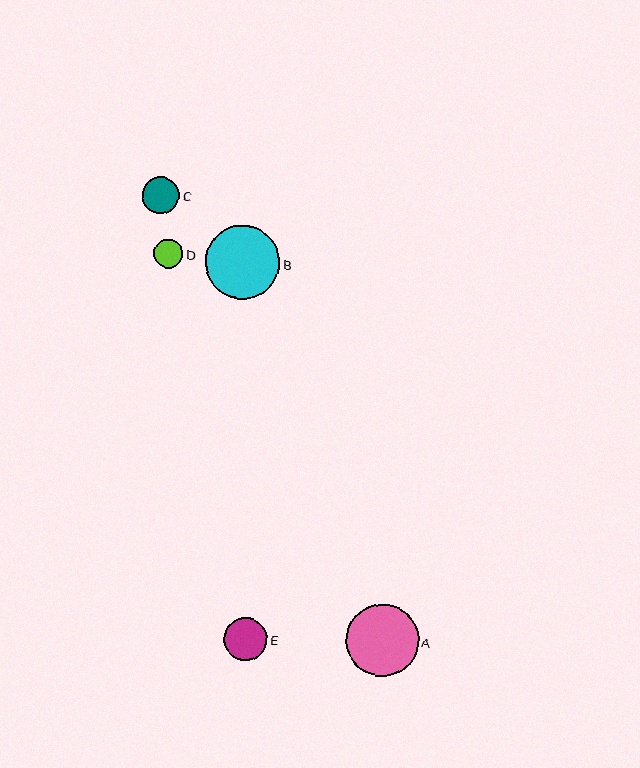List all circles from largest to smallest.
From largest to smallest: B, A, E, C, D.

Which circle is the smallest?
Circle D is the smallest with a size of approximately 29 pixels.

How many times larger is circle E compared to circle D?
Circle E is approximately 1.5 times the size of circle D.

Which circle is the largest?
Circle B is the largest with a size of approximately 74 pixels.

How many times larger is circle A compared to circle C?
Circle A is approximately 2.0 times the size of circle C.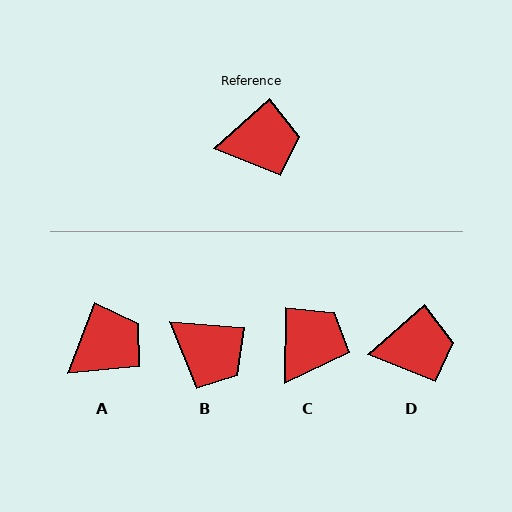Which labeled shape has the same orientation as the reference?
D.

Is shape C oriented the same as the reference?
No, it is off by about 47 degrees.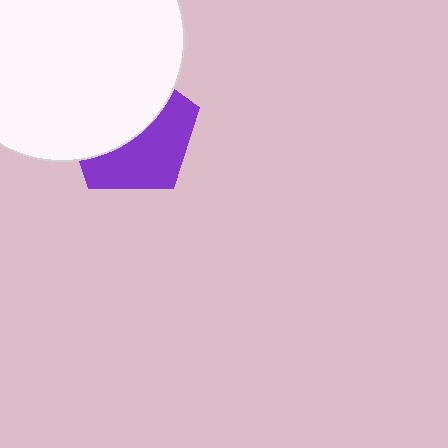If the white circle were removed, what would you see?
You would see the complete purple pentagon.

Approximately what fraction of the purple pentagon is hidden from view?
Roughly 52% of the purple pentagon is hidden behind the white circle.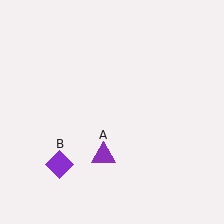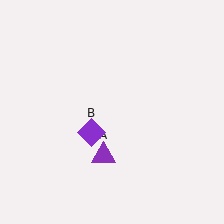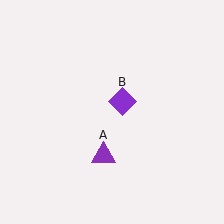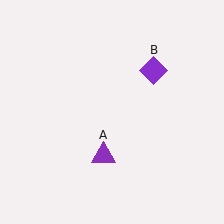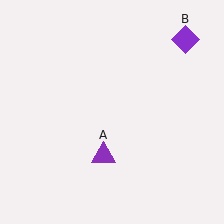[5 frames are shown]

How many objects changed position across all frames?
1 object changed position: purple diamond (object B).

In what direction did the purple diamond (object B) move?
The purple diamond (object B) moved up and to the right.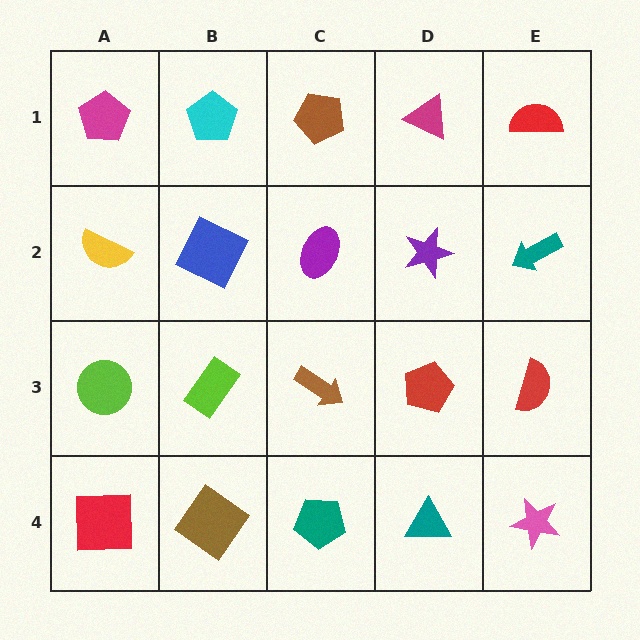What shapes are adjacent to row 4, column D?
A red pentagon (row 3, column D), a teal pentagon (row 4, column C), a pink star (row 4, column E).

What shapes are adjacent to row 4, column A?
A lime circle (row 3, column A), a brown diamond (row 4, column B).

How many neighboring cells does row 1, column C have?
3.